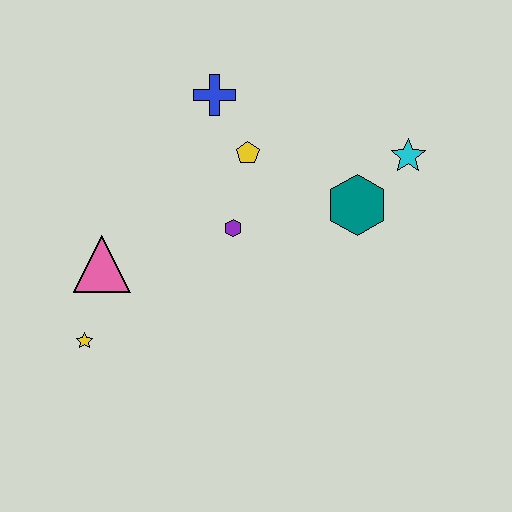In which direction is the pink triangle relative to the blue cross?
The pink triangle is below the blue cross.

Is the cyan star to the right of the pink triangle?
Yes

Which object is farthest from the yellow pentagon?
The yellow star is farthest from the yellow pentagon.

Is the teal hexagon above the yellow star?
Yes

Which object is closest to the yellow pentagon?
The blue cross is closest to the yellow pentagon.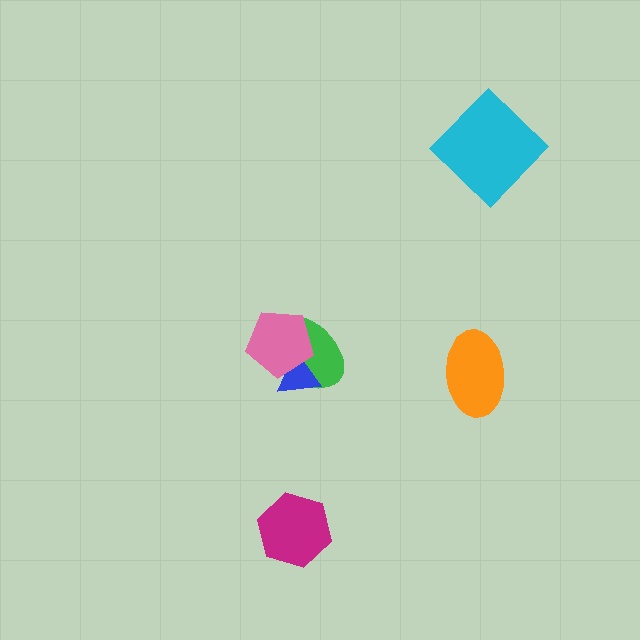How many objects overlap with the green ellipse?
2 objects overlap with the green ellipse.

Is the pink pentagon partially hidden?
No, no other shape covers it.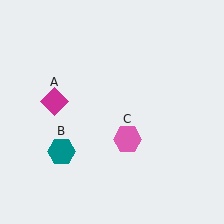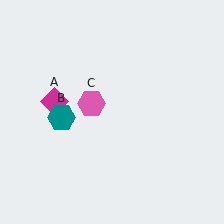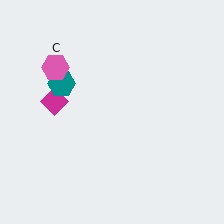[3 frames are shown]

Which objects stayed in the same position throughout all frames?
Magenta diamond (object A) remained stationary.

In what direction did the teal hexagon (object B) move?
The teal hexagon (object B) moved up.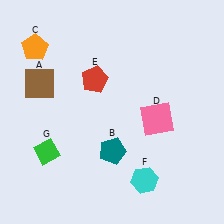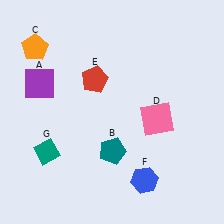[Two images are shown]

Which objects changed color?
A changed from brown to purple. F changed from cyan to blue. G changed from green to teal.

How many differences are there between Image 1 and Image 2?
There are 3 differences between the two images.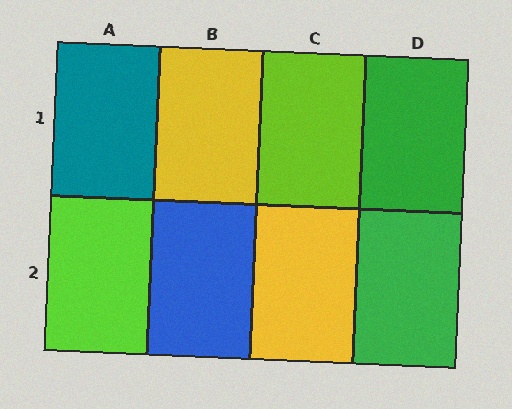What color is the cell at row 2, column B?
Blue.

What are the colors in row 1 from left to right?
Teal, yellow, lime, green.